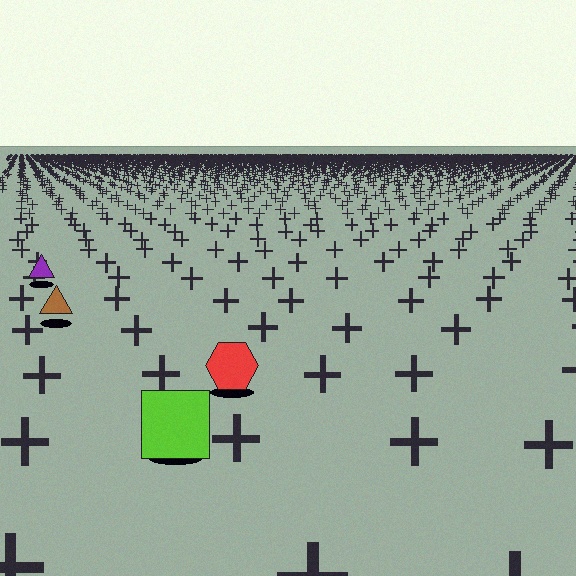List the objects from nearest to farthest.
From nearest to farthest: the lime square, the red hexagon, the brown triangle, the purple triangle.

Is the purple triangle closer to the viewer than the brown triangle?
No. The brown triangle is closer — you can tell from the texture gradient: the ground texture is coarser near it.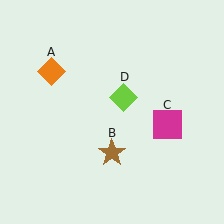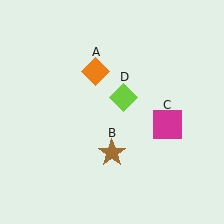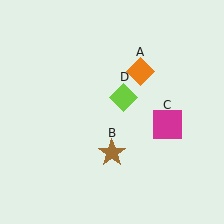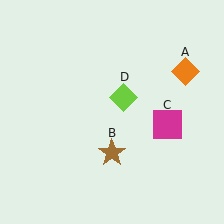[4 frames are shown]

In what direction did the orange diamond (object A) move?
The orange diamond (object A) moved right.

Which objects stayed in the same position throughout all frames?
Brown star (object B) and magenta square (object C) and lime diamond (object D) remained stationary.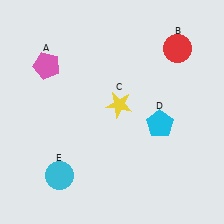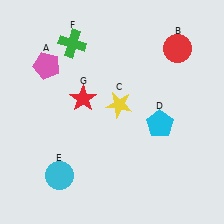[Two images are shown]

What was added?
A green cross (F), a red star (G) were added in Image 2.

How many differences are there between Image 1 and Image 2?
There are 2 differences between the two images.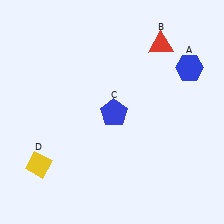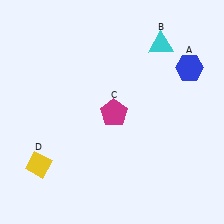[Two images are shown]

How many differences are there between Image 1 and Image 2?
There are 2 differences between the two images.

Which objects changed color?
B changed from red to cyan. C changed from blue to magenta.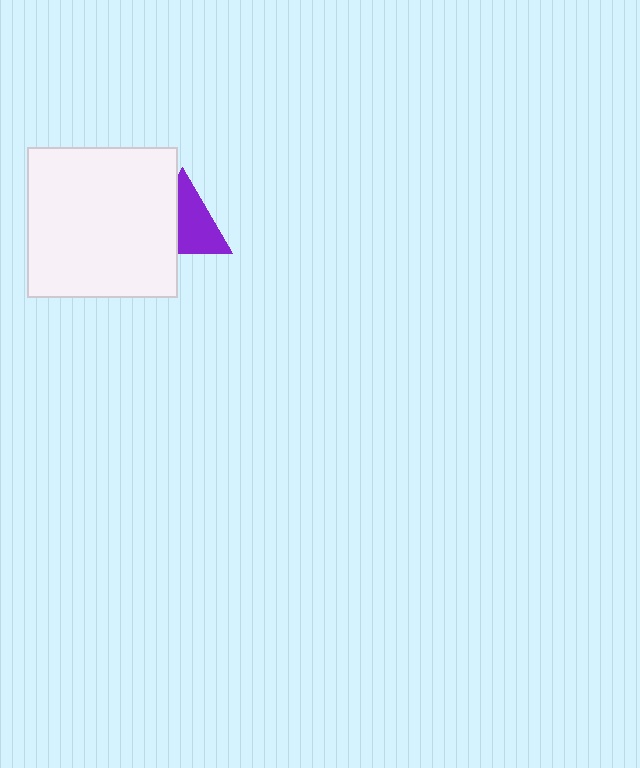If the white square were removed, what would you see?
You would see the complete purple triangle.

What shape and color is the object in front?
The object in front is a white square.